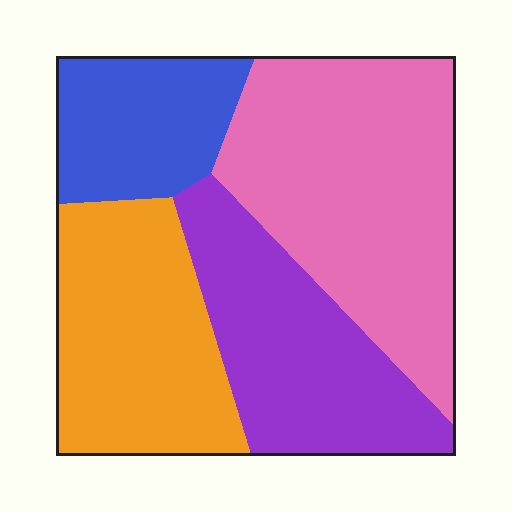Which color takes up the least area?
Blue, at roughly 15%.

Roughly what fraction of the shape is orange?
Orange covers 25% of the shape.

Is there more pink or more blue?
Pink.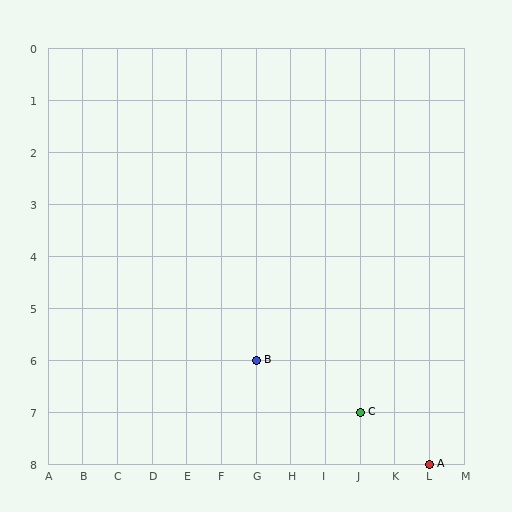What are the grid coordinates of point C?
Point C is at grid coordinates (J, 7).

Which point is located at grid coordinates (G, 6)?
Point B is at (G, 6).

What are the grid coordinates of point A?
Point A is at grid coordinates (L, 8).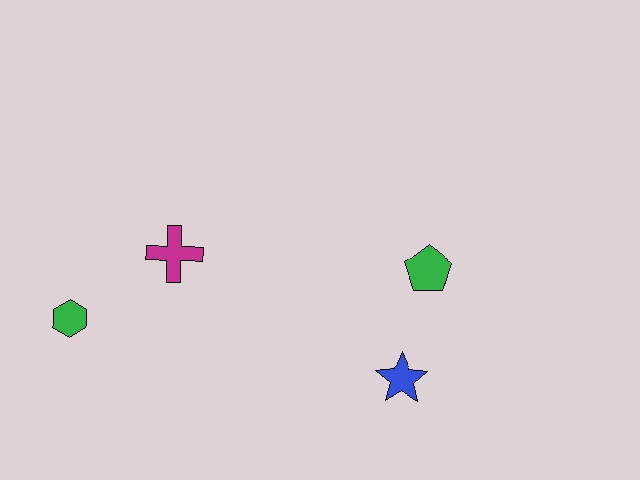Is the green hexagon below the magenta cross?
Yes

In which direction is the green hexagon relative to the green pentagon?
The green hexagon is to the left of the green pentagon.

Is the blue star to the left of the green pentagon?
Yes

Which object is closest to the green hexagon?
The magenta cross is closest to the green hexagon.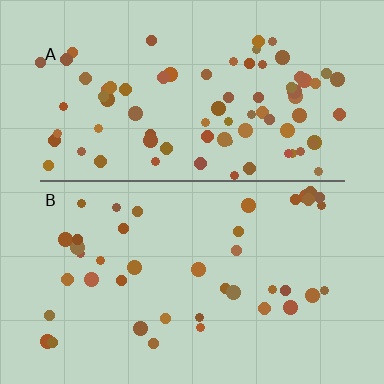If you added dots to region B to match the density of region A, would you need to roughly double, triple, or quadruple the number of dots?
Approximately double.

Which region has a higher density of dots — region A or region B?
A (the top).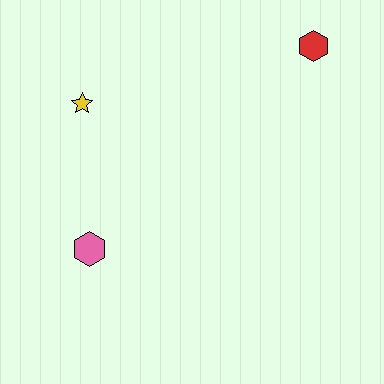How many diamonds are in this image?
There are no diamonds.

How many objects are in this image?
There are 3 objects.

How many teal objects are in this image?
There are no teal objects.